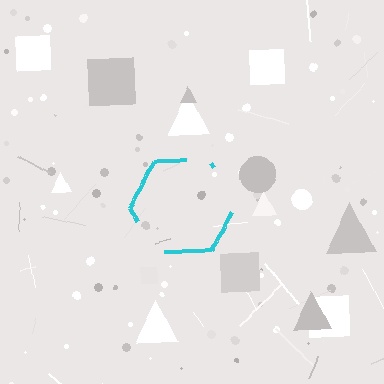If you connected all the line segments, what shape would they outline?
They would outline a hexagon.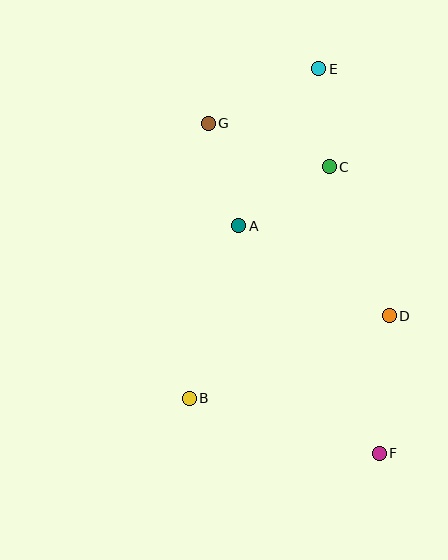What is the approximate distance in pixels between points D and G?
The distance between D and G is approximately 264 pixels.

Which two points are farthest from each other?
Points E and F are farthest from each other.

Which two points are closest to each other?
Points C and E are closest to each other.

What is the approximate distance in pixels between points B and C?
The distance between B and C is approximately 270 pixels.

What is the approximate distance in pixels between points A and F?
The distance between A and F is approximately 268 pixels.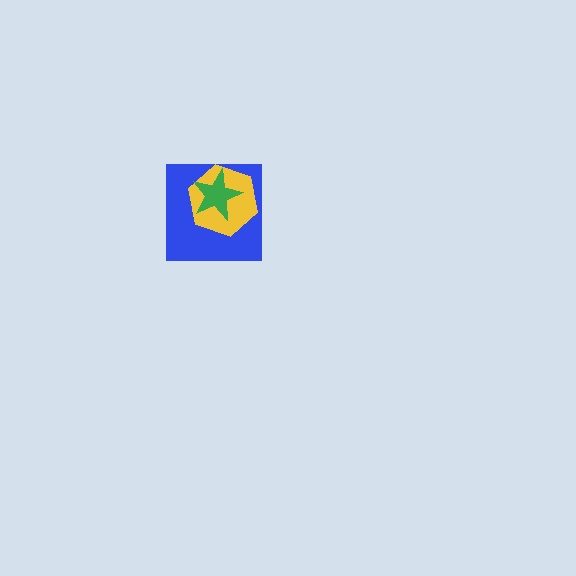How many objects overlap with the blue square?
2 objects overlap with the blue square.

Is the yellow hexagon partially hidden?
Yes, it is partially covered by another shape.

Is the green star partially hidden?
No, no other shape covers it.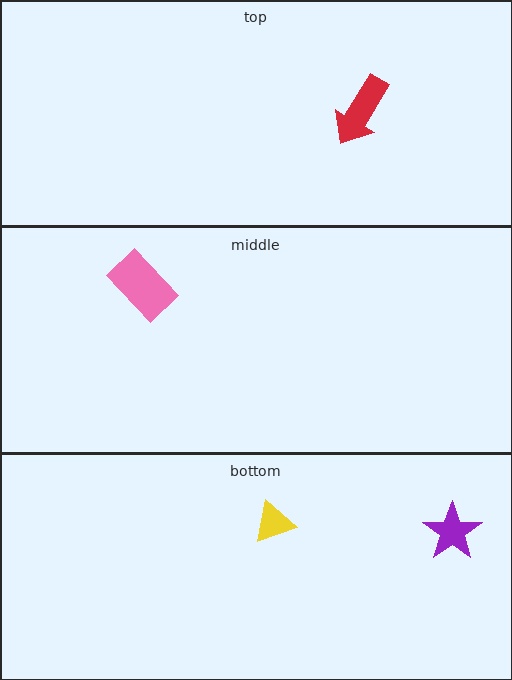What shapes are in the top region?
The red arrow.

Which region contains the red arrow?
The top region.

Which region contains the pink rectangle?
The middle region.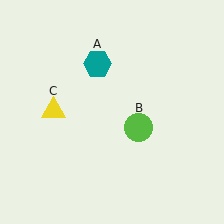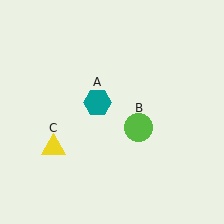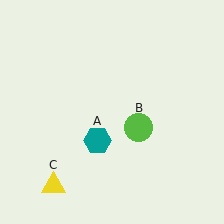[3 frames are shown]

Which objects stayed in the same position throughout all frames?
Lime circle (object B) remained stationary.